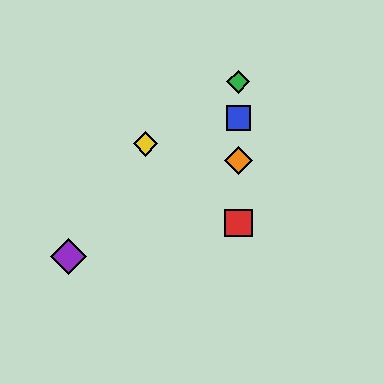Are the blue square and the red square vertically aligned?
Yes, both are at x≈238.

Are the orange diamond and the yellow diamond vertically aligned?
No, the orange diamond is at x≈238 and the yellow diamond is at x≈145.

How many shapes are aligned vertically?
4 shapes (the red square, the blue square, the green diamond, the orange diamond) are aligned vertically.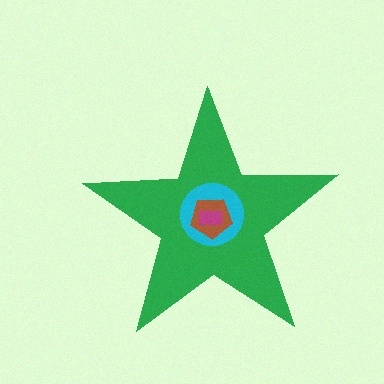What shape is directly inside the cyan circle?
The brown pentagon.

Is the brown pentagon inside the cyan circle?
Yes.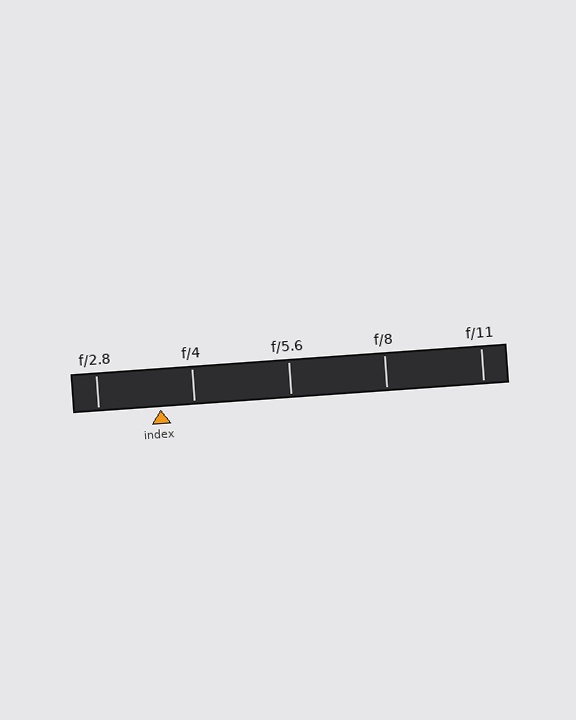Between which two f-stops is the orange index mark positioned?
The index mark is between f/2.8 and f/4.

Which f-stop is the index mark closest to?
The index mark is closest to f/4.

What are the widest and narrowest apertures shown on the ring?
The widest aperture shown is f/2.8 and the narrowest is f/11.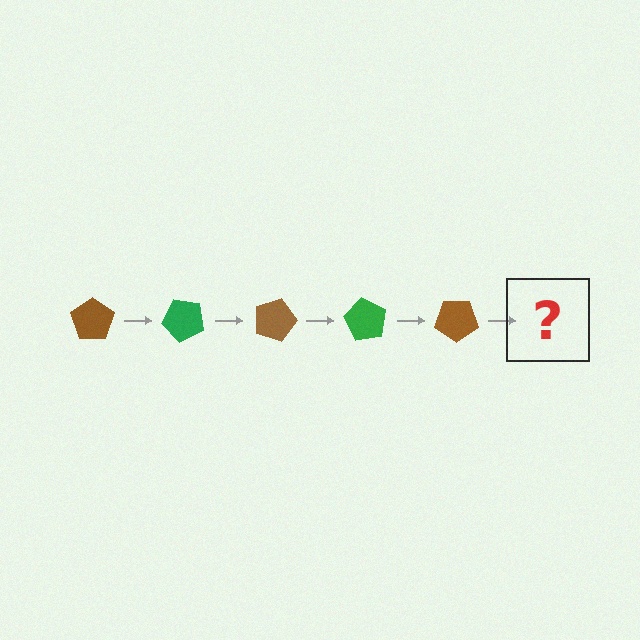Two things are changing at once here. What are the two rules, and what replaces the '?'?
The two rules are that it rotates 45 degrees each step and the color cycles through brown and green. The '?' should be a green pentagon, rotated 225 degrees from the start.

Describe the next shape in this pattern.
It should be a green pentagon, rotated 225 degrees from the start.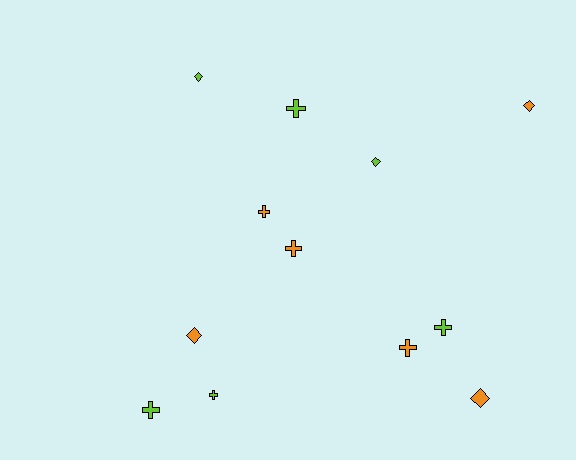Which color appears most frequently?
Orange, with 6 objects.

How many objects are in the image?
There are 12 objects.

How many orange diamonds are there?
There are 3 orange diamonds.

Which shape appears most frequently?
Cross, with 7 objects.